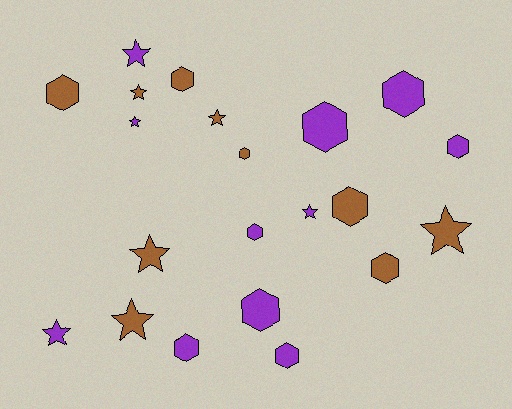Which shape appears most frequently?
Hexagon, with 12 objects.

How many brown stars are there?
There are 5 brown stars.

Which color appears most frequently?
Purple, with 11 objects.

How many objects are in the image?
There are 21 objects.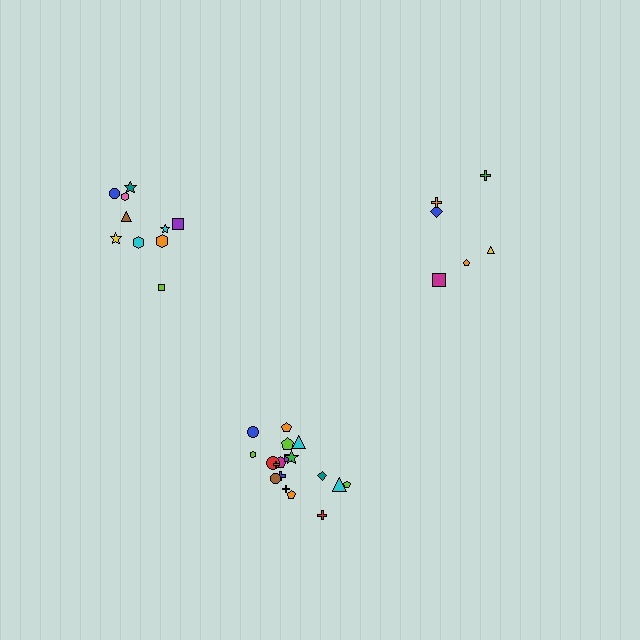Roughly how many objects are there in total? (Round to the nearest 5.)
Roughly 35 objects in total.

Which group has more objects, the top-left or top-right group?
The top-left group.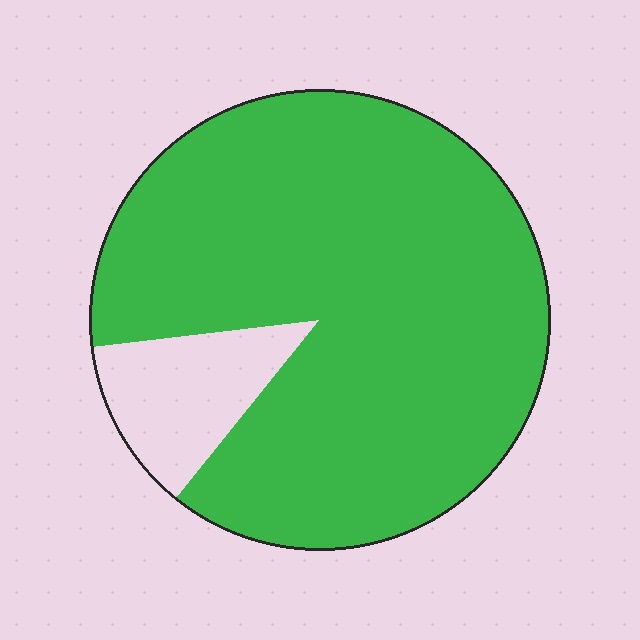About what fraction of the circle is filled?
About seven eighths (7/8).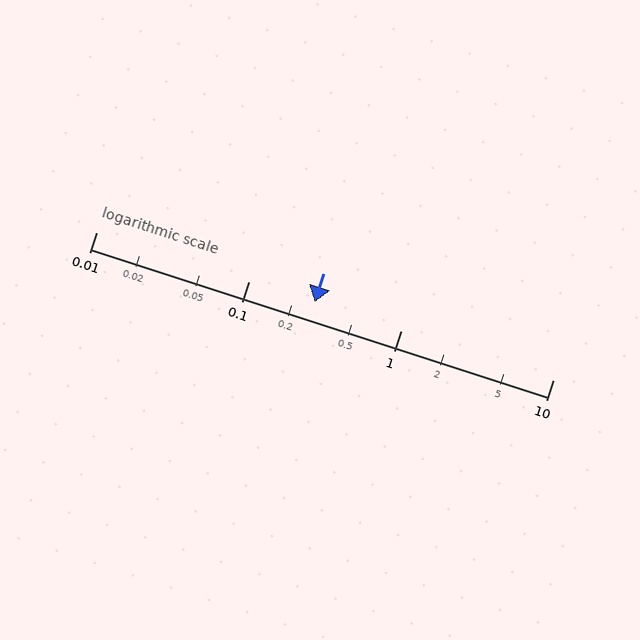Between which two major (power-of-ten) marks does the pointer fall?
The pointer is between 0.1 and 1.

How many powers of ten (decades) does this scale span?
The scale spans 3 decades, from 0.01 to 10.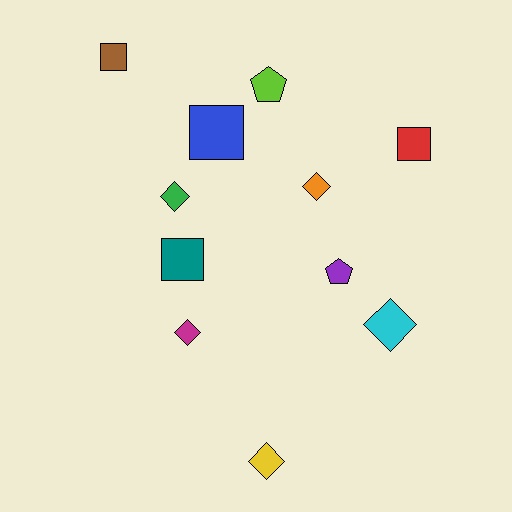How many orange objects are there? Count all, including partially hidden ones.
There is 1 orange object.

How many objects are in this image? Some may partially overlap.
There are 11 objects.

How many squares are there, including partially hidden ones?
There are 4 squares.